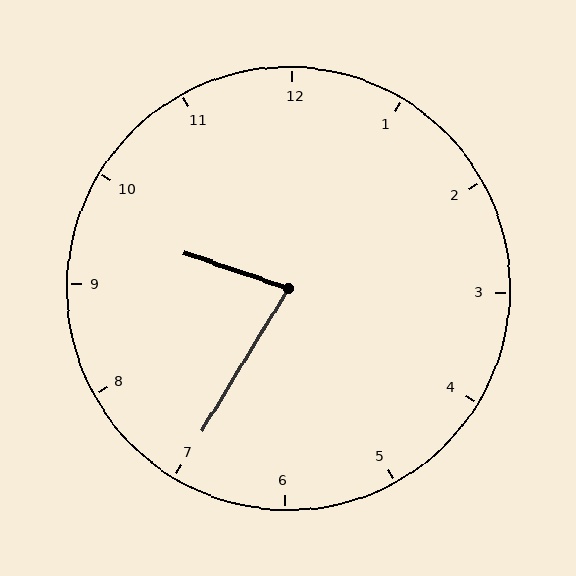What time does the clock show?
9:35.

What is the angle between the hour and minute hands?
Approximately 78 degrees.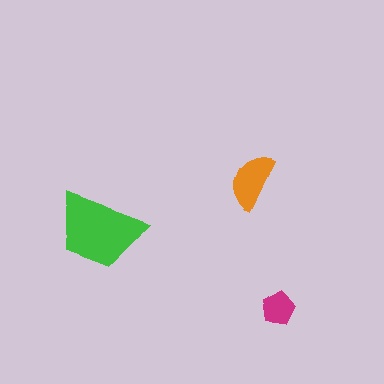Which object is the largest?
The green trapezoid.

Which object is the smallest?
The magenta pentagon.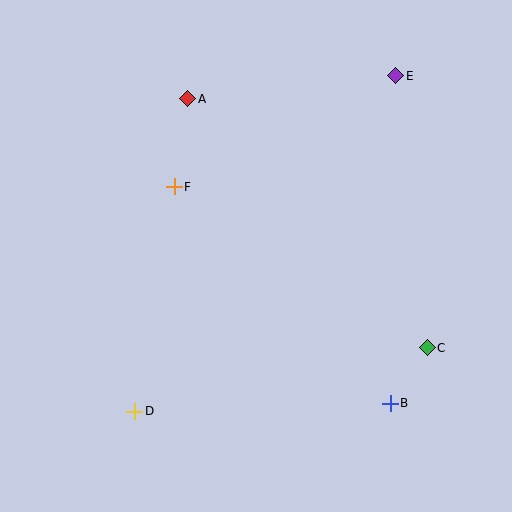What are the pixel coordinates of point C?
Point C is at (427, 348).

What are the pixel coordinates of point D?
Point D is at (135, 411).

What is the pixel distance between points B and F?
The distance between B and F is 306 pixels.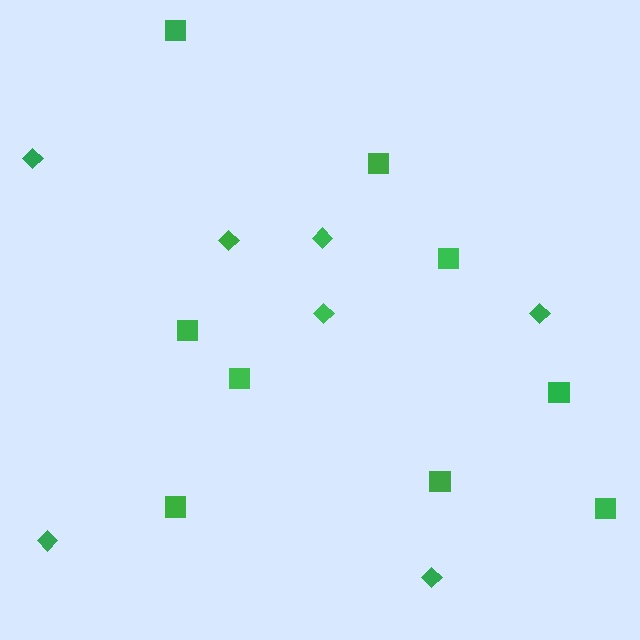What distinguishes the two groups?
There are 2 groups: one group of squares (9) and one group of diamonds (7).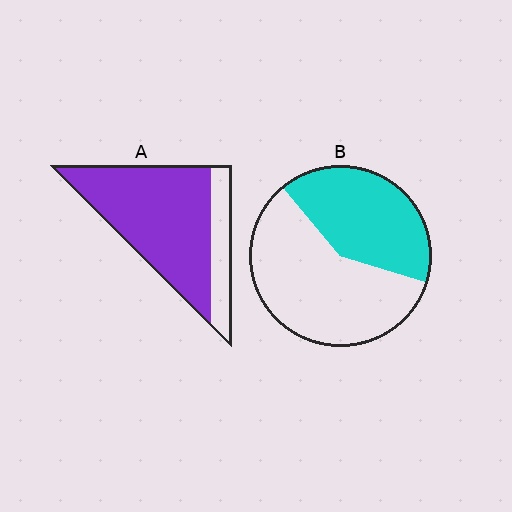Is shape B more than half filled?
No.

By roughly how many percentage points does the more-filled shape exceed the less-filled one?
By roughly 35 percentage points (A over B).